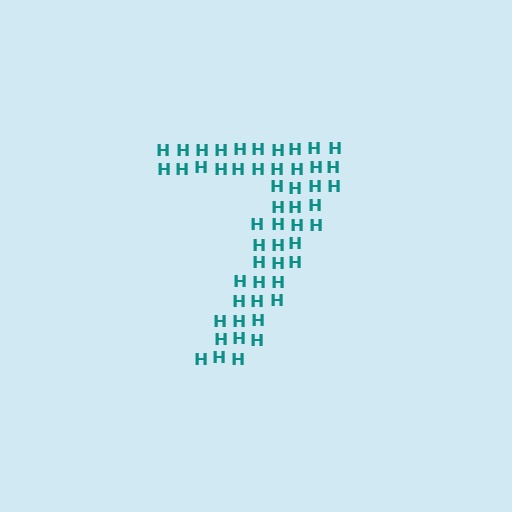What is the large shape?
The large shape is the digit 7.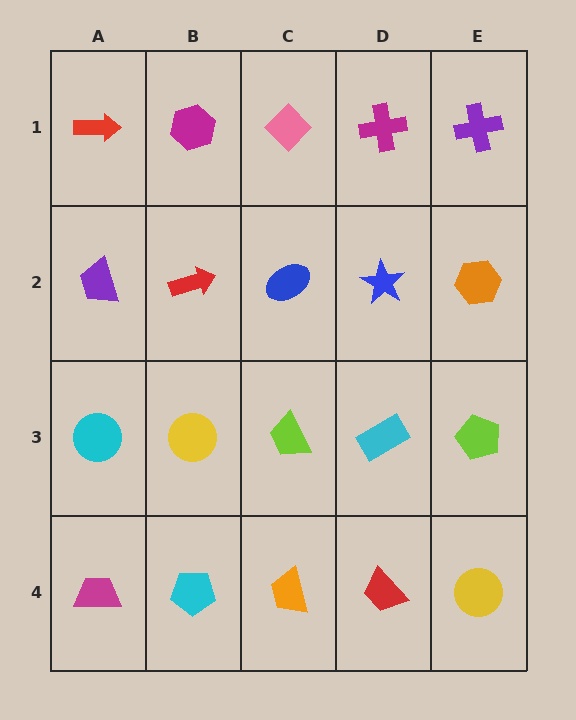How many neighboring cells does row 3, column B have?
4.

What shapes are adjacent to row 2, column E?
A purple cross (row 1, column E), a lime pentagon (row 3, column E), a blue star (row 2, column D).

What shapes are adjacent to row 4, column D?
A cyan rectangle (row 3, column D), an orange trapezoid (row 4, column C), a yellow circle (row 4, column E).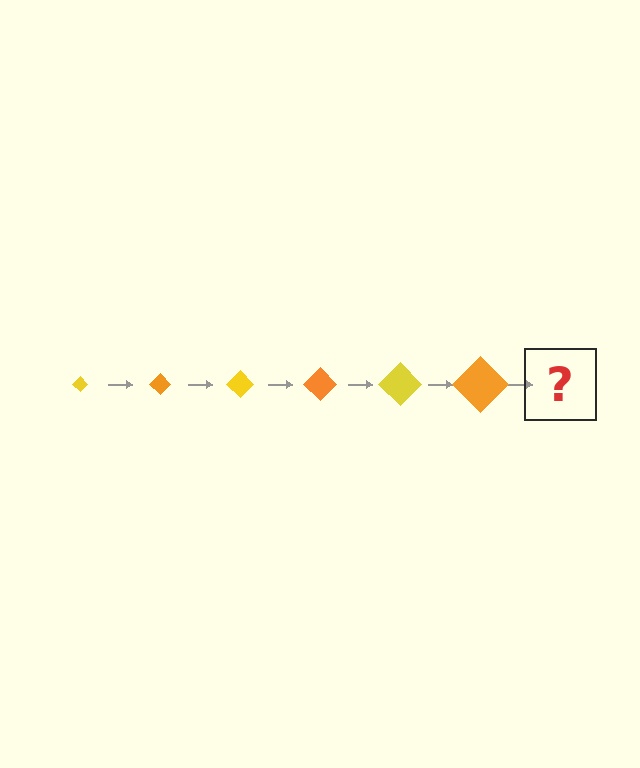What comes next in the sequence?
The next element should be a yellow diamond, larger than the previous one.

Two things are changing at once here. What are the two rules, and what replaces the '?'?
The two rules are that the diamond grows larger each step and the color cycles through yellow and orange. The '?' should be a yellow diamond, larger than the previous one.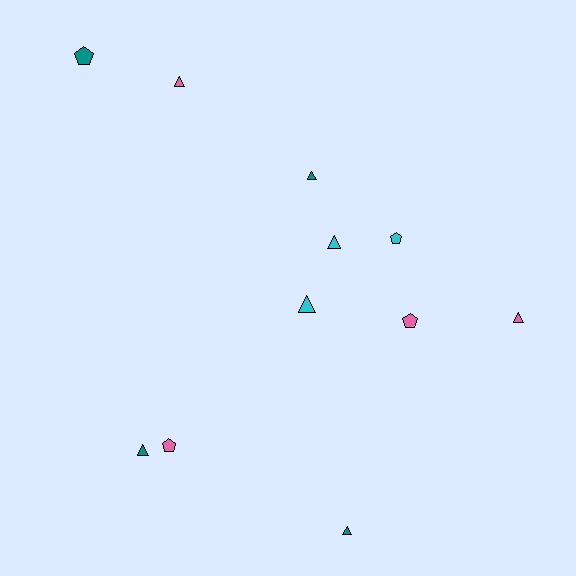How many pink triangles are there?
There are 2 pink triangles.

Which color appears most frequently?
Pink, with 4 objects.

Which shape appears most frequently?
Triangle, with 7 objects.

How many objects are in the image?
There are 11 objects.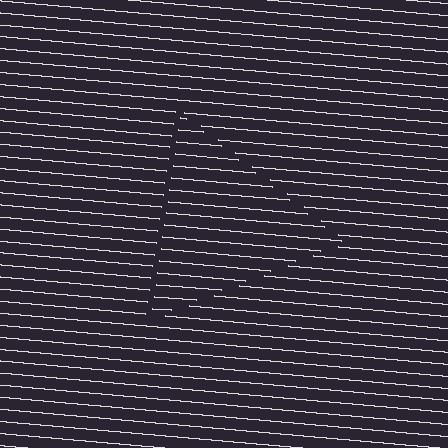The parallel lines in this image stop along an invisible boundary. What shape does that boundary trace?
An illusory triangle. The interior of the shape contains the same grating, shifted by half a period — the contour is defined by the phase discontinuity where line-ends from the inner and outer gratings abut.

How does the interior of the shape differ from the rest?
The interior of the shape contains the same grating, shifted by half a period — the contour is defined by the phase discontinuity where line-ends from the inner and outer gratings abut.